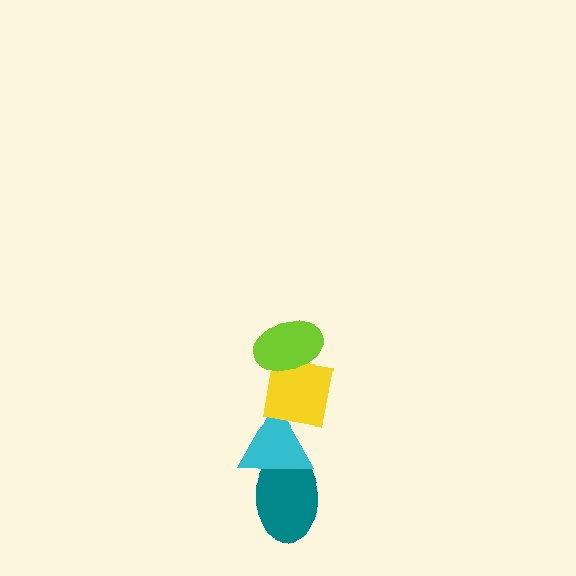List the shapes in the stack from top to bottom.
From top to bottom: the lime ellipse, the yellow square, the cyan triangle, the teal ellipse.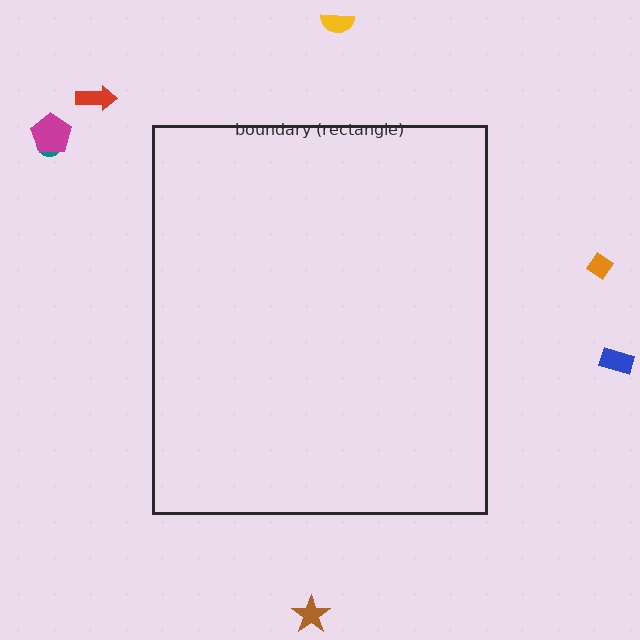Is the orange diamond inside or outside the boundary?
Outside.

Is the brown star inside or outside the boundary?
Outside.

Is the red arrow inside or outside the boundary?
Outside.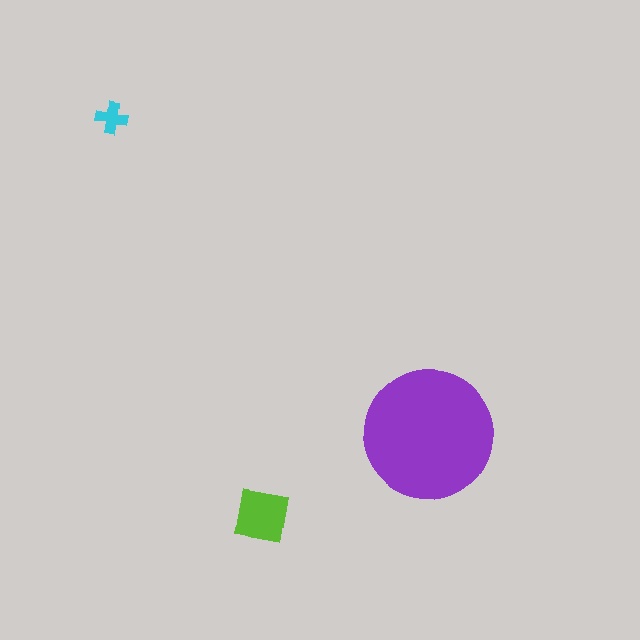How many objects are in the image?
There are 3 objects in the image.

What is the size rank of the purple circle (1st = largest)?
1st.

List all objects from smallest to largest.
The cyan cross, the lime square, the purple circle.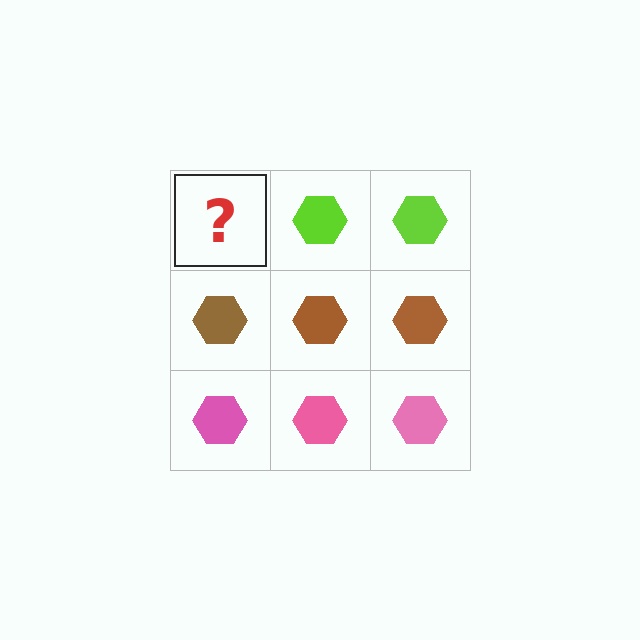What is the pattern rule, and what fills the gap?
The rule is that each row has a consistent color. The gap should be filled with a lime hexagon.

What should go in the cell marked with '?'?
The missing cell should contain a lime hexagon.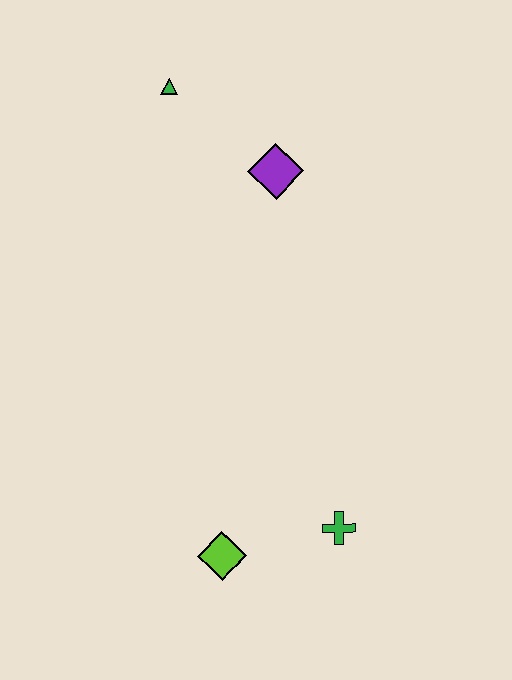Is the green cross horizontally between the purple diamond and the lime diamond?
No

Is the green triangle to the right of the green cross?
No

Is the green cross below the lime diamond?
No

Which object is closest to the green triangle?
The purple diamond is closest to the green triangle.